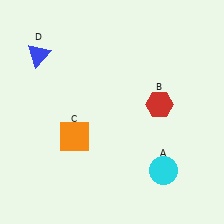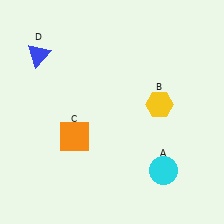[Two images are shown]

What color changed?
The hexagon (B) changed from red in Image 1 to yellow in Image 2.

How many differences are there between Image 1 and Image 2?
There is 1 difference between the two images.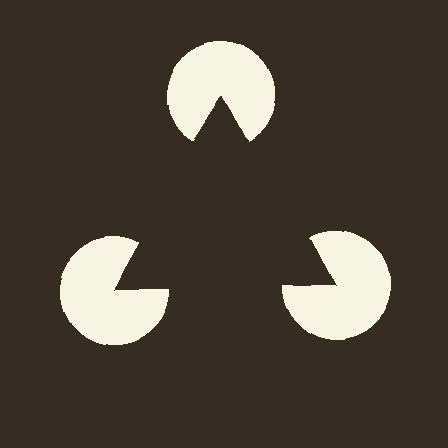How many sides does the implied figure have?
3 sides.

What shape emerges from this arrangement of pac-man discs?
An illusory triangle — its edges are inferred from the aligned wedge cuts in the pac-man discs, not physically drawn.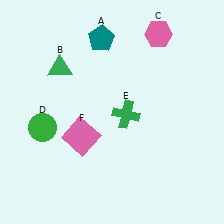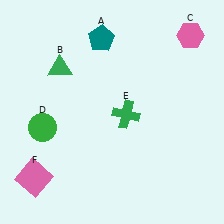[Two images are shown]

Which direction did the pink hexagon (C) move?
The pink hexagon (C) moved right.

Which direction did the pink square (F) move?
The pink square (F) moved left.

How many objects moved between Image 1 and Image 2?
2 objects moved between the two images.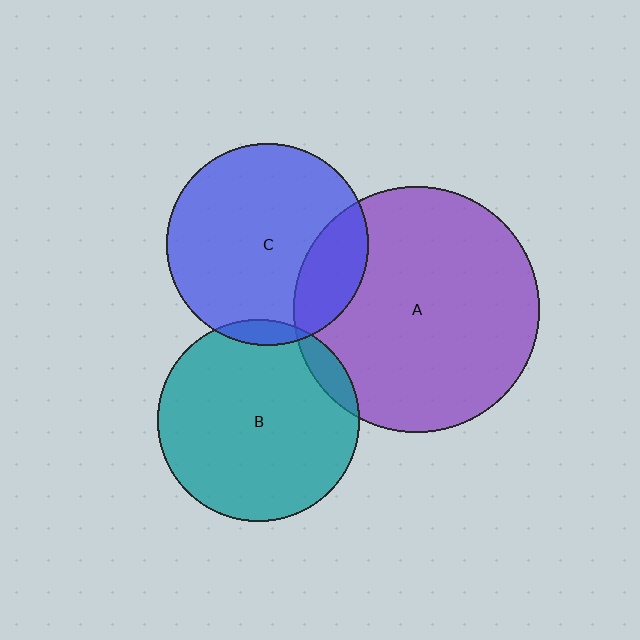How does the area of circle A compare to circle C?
Approximately 1.5 times.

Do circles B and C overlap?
Yes.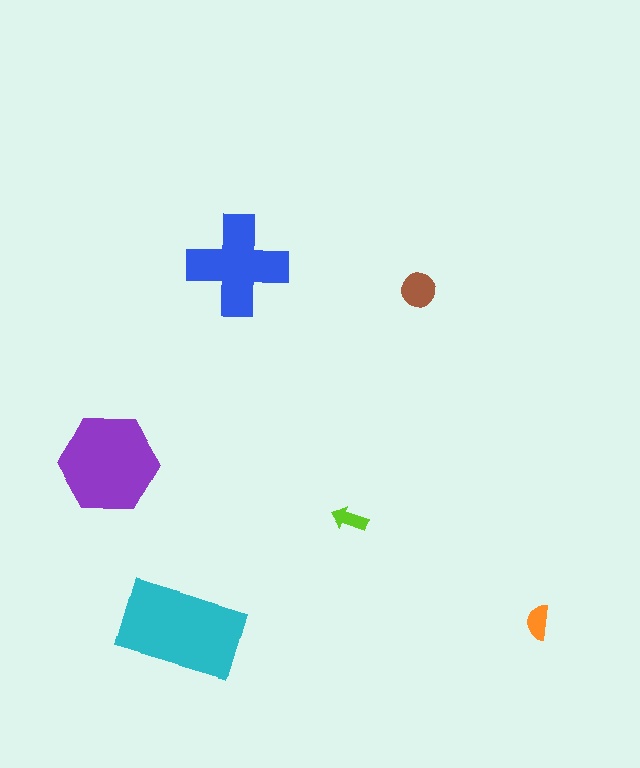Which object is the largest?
The cyan rectangle.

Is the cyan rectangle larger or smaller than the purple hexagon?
Larger.